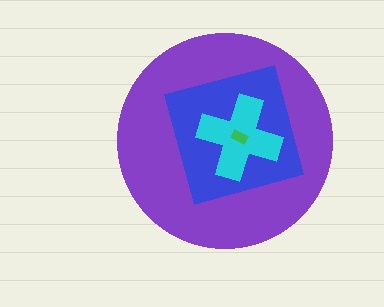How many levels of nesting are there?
4.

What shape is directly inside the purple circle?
The blue square.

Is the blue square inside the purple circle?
Yes.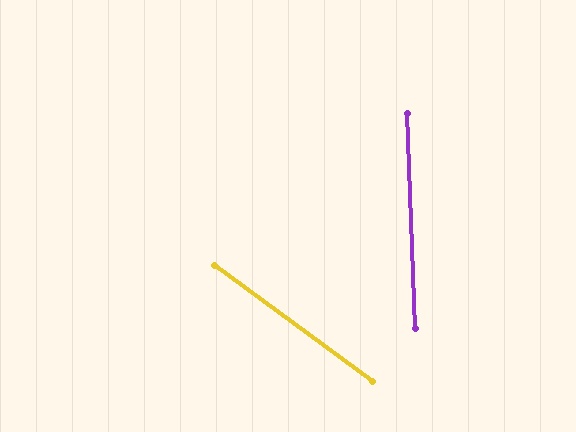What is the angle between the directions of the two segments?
Approximately 52 degrees.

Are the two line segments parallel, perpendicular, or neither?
Neither parallel nor perpendicular — they differ by about 52°.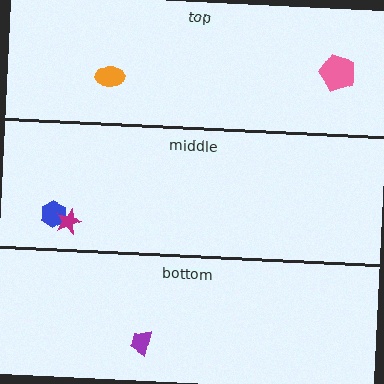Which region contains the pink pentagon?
The top region.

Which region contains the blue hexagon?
The middle region.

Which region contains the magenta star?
The middle region.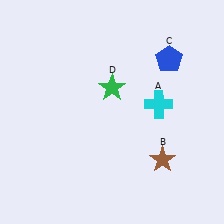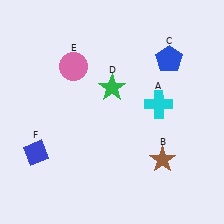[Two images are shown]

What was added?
A pink circle (E), a blue diamond (F) were added in Image 2.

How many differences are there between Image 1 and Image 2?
There are 2 differences between the two images.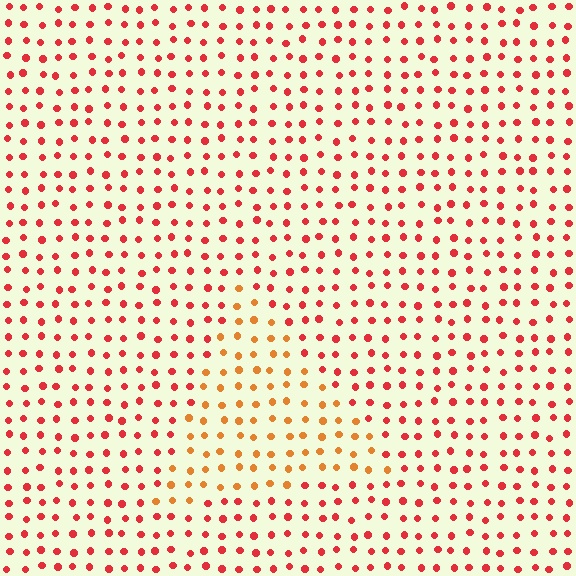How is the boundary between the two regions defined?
The boundary is defined purely by a slight shift in hue (about 32 degrees). Spacing, size, and orientation are identical on both sides.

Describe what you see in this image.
The image is filled with small red elements in a uniform arrangement. A triangle-shaped region is visible where the elements are tinted to a slightly different hue, forming a subtle color boundary.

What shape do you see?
I see a triangle.